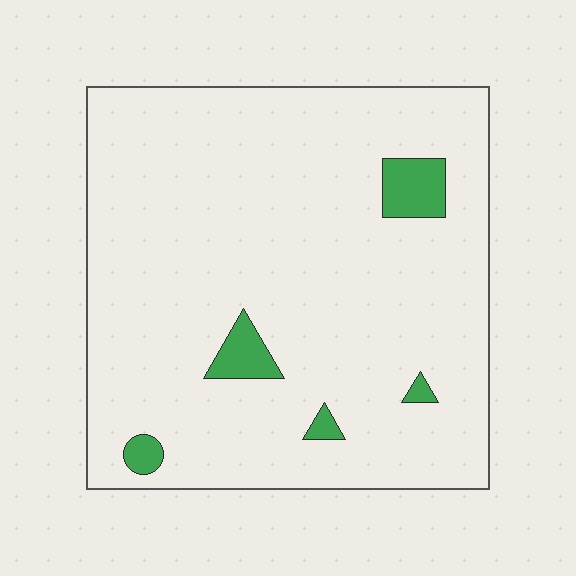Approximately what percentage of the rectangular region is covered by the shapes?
Approximately 5%.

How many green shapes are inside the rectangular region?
5.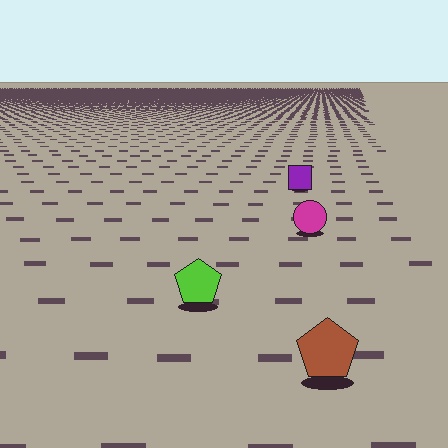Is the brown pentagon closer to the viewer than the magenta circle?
Yes. The brown pentagon is closer — you can tell from the texture gradient: the ground texture is coarser near it.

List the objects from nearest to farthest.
From nearest to farthest: the brown pentagon, the lime pentagon, the magenta circle, the purple square.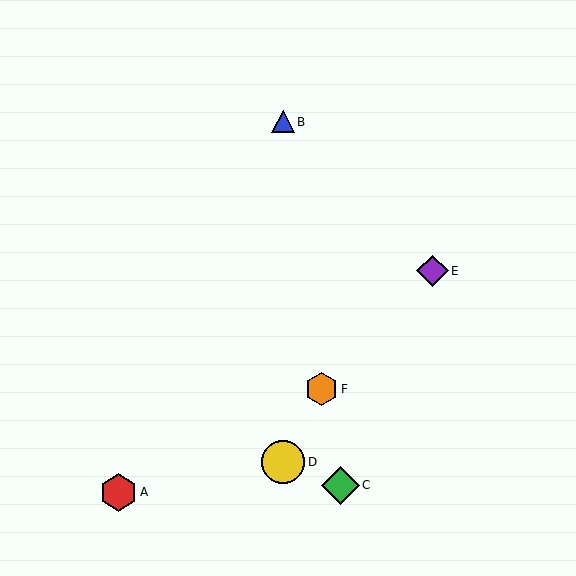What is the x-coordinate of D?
Object D is at x≈283.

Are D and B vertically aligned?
Yes, both are at x≈283.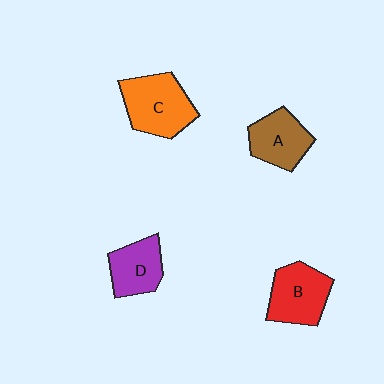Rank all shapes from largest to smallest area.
From largest to smallest: C (orange), B (red), A (brown), D (purple).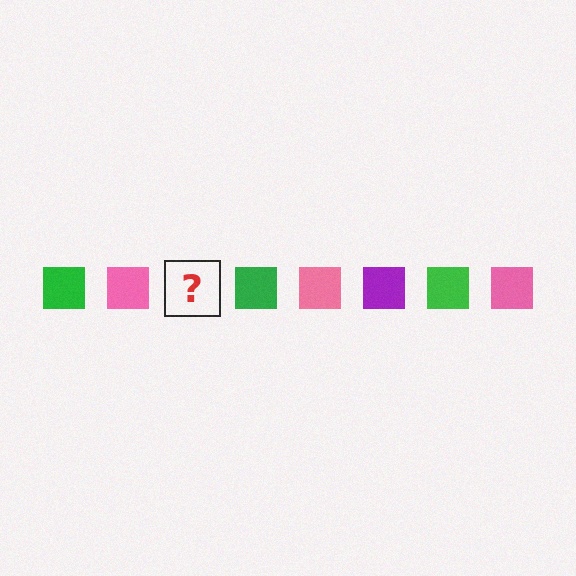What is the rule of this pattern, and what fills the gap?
The rule is that the pattern cycles through green, pink, purple squares. The gap should be filled with a purple square.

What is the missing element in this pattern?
The missing element is a purple square.